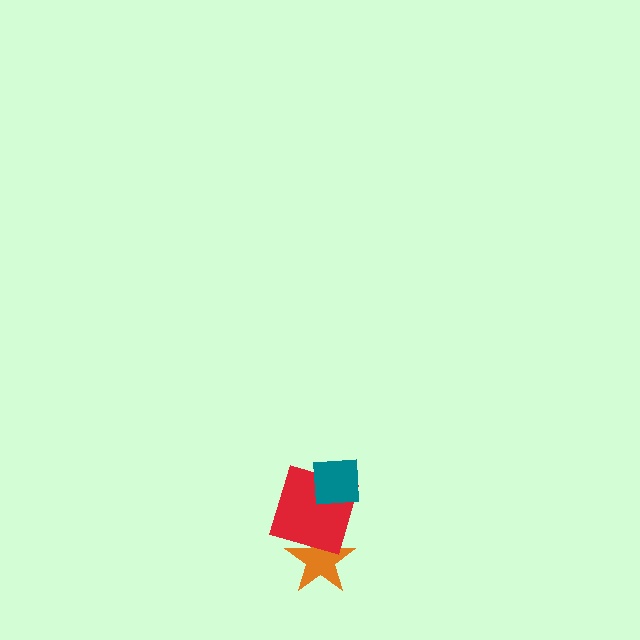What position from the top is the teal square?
The teal square is 1st from the top.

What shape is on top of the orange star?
The red square is on top of the orange star.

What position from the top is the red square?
The red square is 2nd from the top.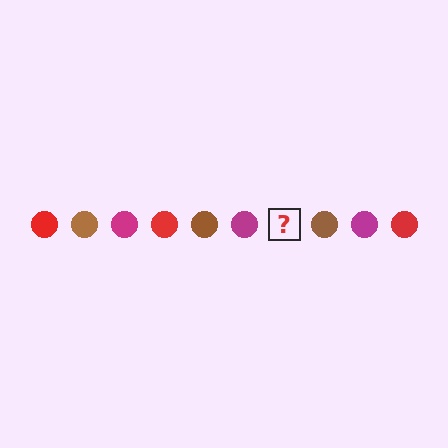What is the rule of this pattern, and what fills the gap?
The rule is that the pattern cycles through red, brown, magenta circles. The gap should be filled with a red circle.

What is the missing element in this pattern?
The missing element is a red circle.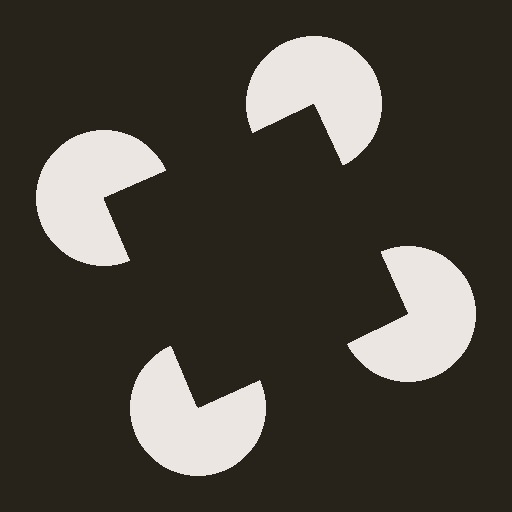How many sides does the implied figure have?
4 sides.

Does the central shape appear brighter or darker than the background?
It typically appears slightly darker than the background, even though no actual brightness change is drawn.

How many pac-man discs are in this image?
There are 4 — one at each vertex of the illusory square.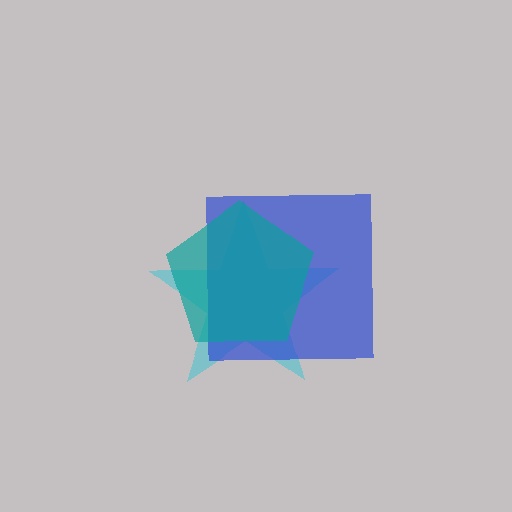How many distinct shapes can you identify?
There are 3 distinct shapes: a cyan star, a blue square, a teal pentagon.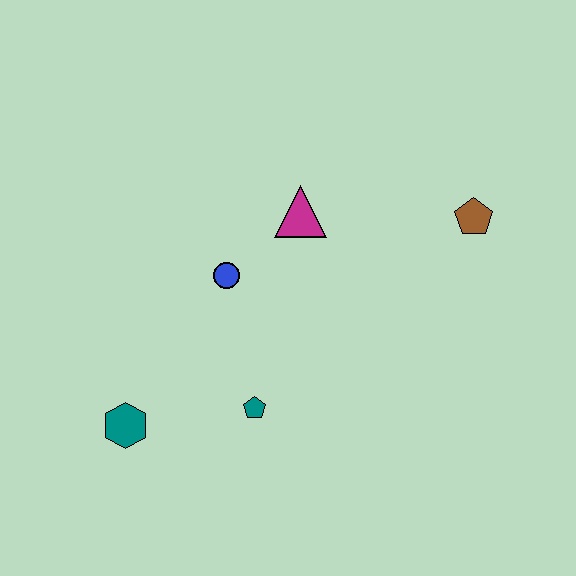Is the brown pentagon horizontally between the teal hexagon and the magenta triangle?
No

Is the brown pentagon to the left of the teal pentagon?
No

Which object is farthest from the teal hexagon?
The brown pentagon is farthest from the teal hexagon.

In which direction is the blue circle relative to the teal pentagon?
The blue circle is above the teal pentagon.